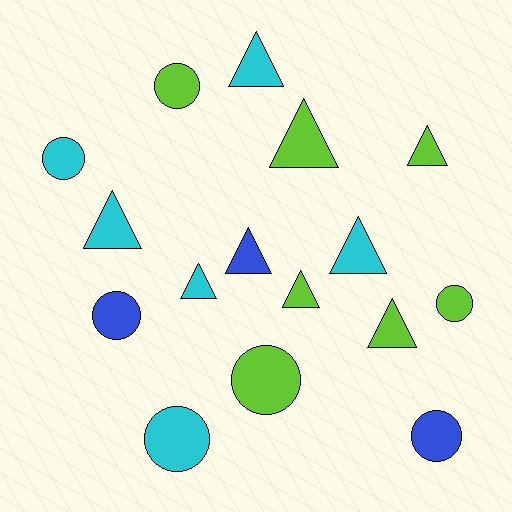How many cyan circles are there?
There are 2 cyan circles.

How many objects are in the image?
There are 16 objects.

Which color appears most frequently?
Lime, with 7 objects.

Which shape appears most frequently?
Triangle, with 9 objects.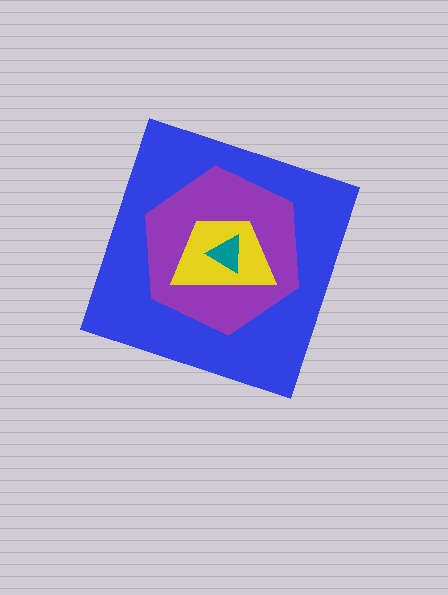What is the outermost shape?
The blue diamond.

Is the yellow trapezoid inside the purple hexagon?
Yes.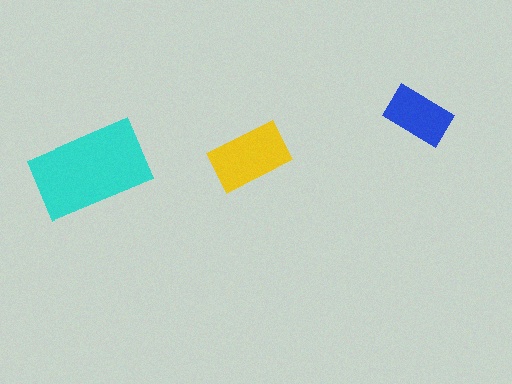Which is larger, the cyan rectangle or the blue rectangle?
The cyan one.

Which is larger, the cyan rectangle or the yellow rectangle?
The cyan one.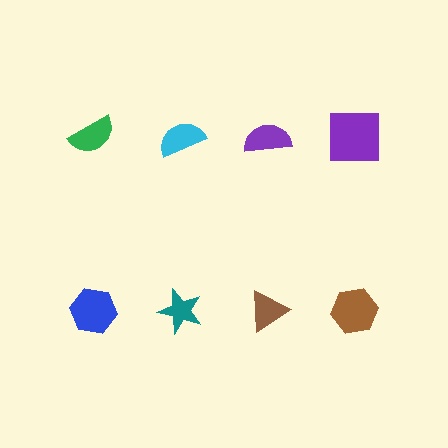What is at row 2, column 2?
A teal star.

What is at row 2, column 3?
A brown triangle.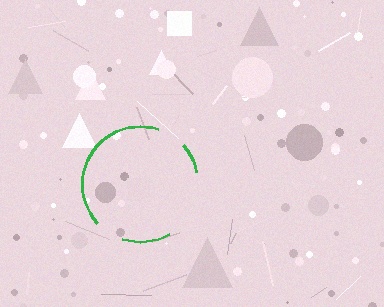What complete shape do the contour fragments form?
The contour fragments form a circle.